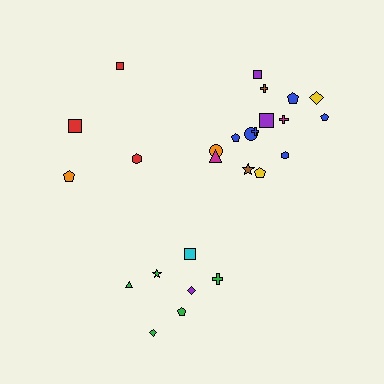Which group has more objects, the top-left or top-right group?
The top-right group.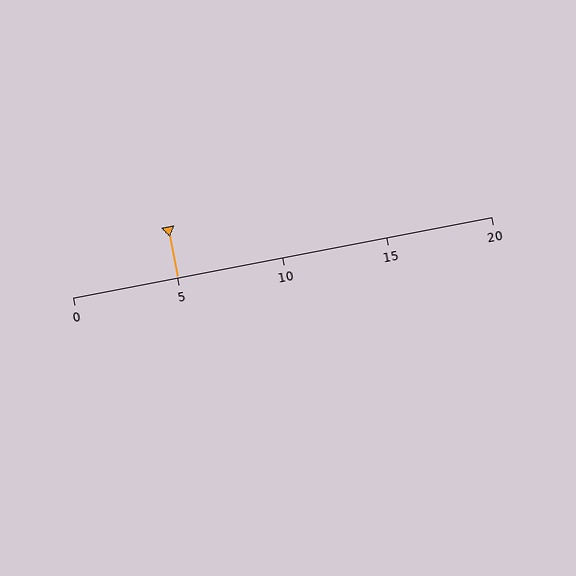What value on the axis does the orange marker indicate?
The marker indicates approximately 5.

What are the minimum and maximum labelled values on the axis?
The axis runs from 0 to 20.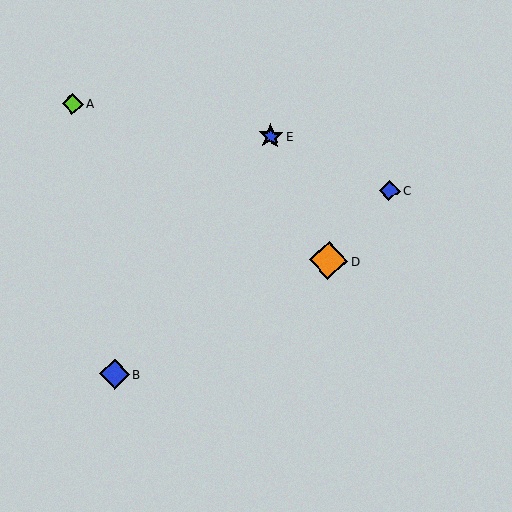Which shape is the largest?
The orange diamond (labeled D) is the largest.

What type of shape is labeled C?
Shape C is a blue diamond.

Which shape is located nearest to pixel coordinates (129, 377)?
The blue diamond (labeled B) at (115, 374) is nearest to that location.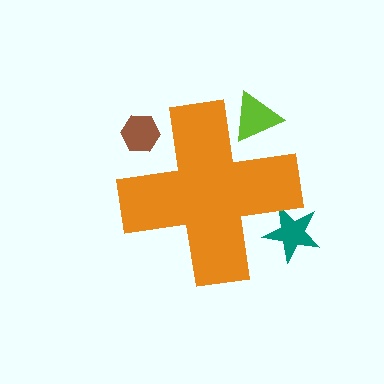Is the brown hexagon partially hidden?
Yes, the brown hexagon is partially hidden behind the orange cross.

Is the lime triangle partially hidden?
Yes, the lime triangle is partially hidden behind the orange cross.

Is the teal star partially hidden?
Yes, the teal star is partially hidden behind the orange cross.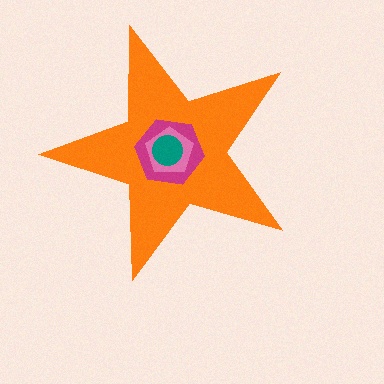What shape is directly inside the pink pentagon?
The teal circle.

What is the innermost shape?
The teal circle.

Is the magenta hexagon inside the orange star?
Yes.